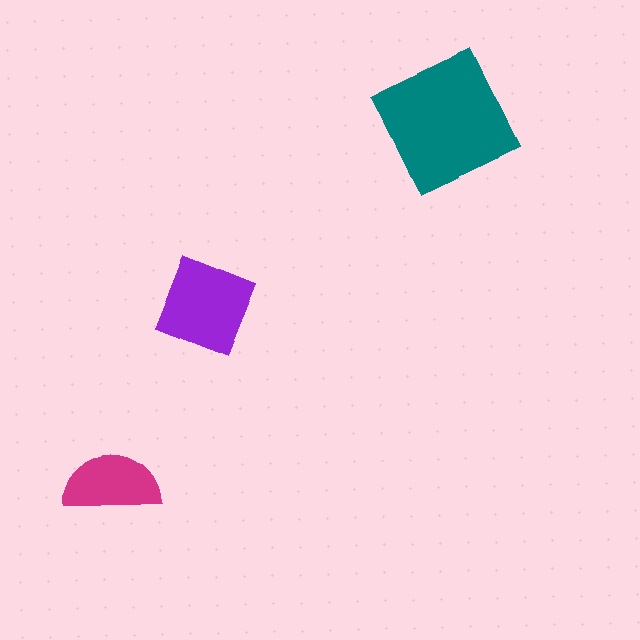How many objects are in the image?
There are 3 objects in the image.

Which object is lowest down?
The magenta semicircle is bottommost.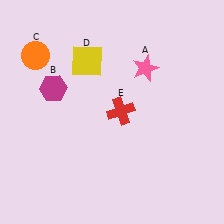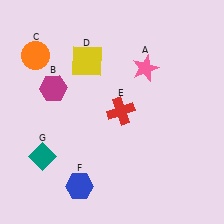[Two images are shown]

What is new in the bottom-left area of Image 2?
A teal diamond (G) was added in the bottom-left area of Image 2.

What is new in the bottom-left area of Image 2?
A blue hexagon (F) was added in the bottom-left area of Image 2.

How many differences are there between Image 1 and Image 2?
There are 2 differences between the two images.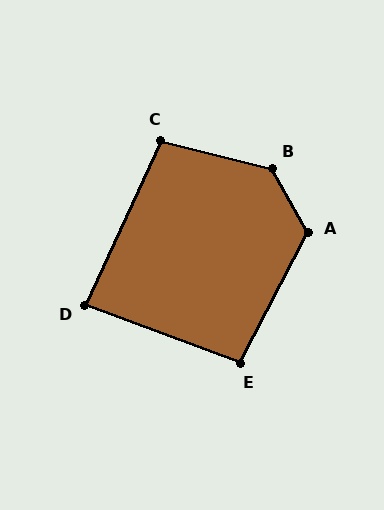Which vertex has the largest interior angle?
B, at approximately 133 degrees.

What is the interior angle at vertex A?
Approximately 123 degrees (obtuse).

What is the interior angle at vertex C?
Approximately 101 degrees (obtuse).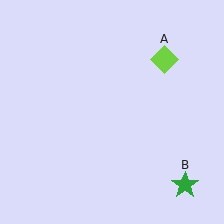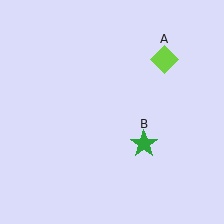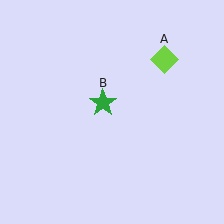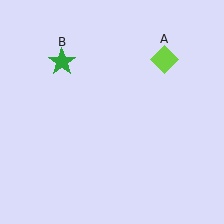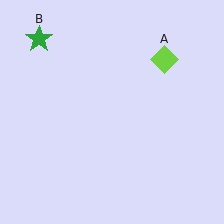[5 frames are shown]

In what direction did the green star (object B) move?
The green star (object B) moved up and to the left.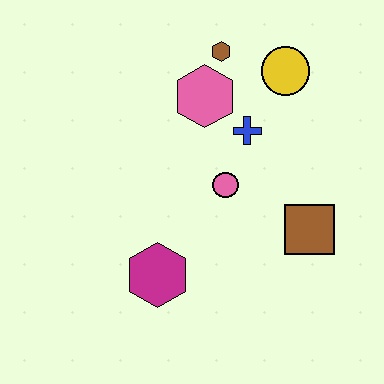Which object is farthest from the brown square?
The brown hexagon is farthest from the brown square.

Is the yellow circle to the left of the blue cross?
No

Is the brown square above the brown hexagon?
No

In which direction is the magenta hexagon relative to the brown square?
The magenta hexagon is to the left of the brown square.